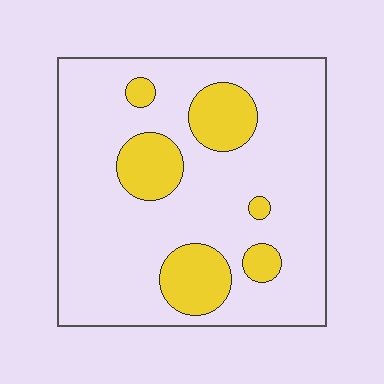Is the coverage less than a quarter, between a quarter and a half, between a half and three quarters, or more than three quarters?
Less than a quarter.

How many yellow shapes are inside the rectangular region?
6.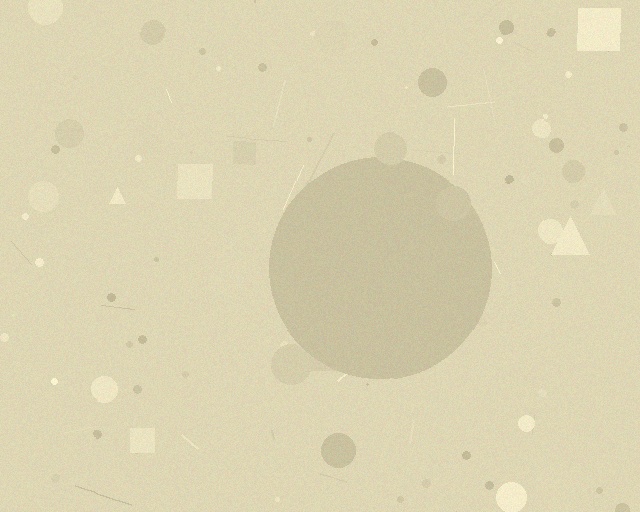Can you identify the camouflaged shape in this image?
The camouflaged shape is a circle.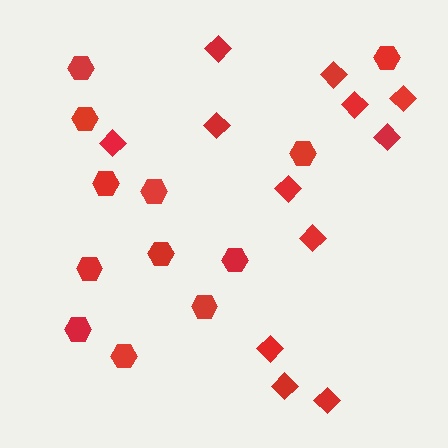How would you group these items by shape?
There are 2 groups: one group of hexagons (12) and one group of diamonds (12).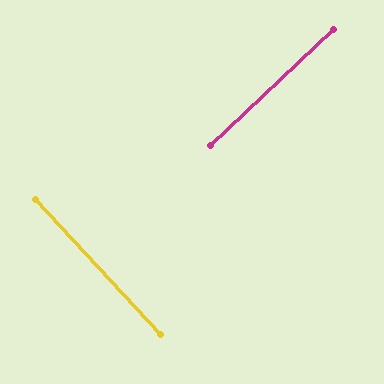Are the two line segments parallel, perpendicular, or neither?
Perpendicular — they meet at approximately 90°.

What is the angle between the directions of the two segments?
Approximately 90 degrees.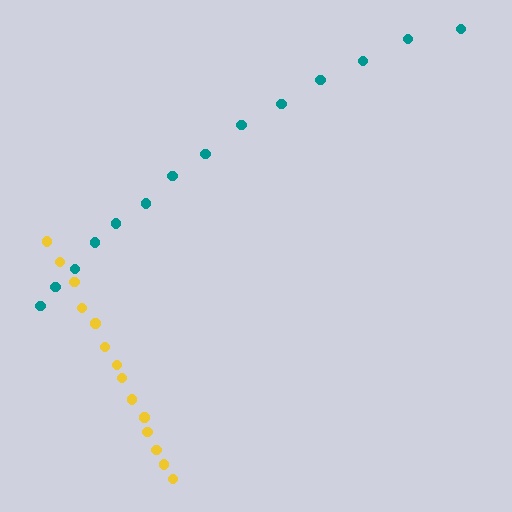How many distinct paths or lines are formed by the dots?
There are 2 distinct paths.